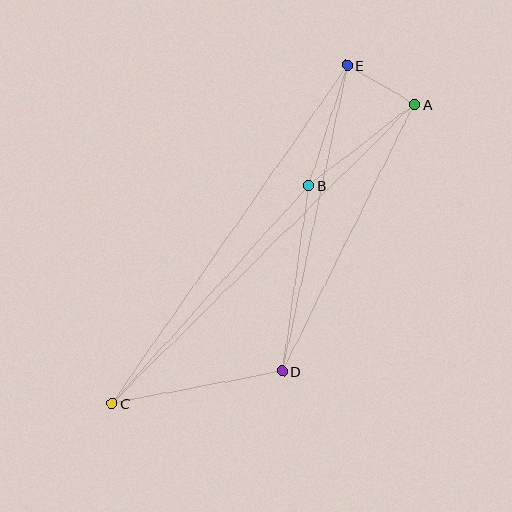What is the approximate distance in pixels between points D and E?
The distance between D and E is approximately 313 pixels.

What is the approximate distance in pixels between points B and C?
The distance between B and C is approximately 293 pixels.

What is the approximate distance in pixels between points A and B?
The distance between A and B is approximately 134 pixels.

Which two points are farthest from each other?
Points A and C are farthest from each other.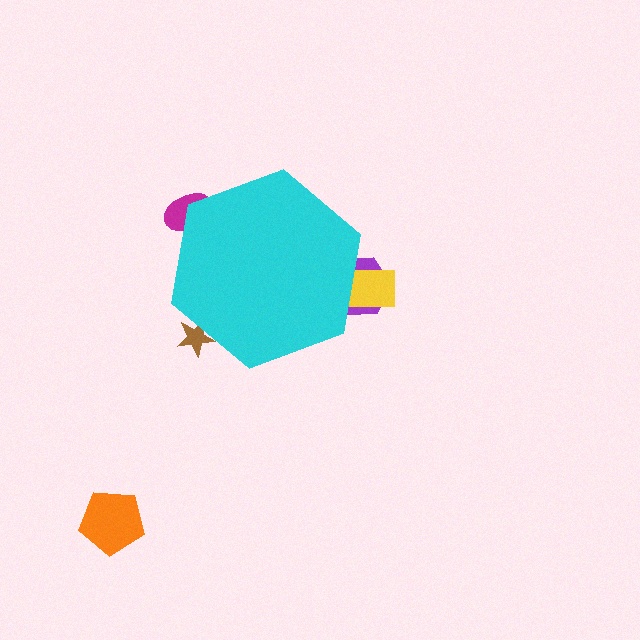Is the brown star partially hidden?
Yes, the brown star is partially hidden behind the cyan hexagon.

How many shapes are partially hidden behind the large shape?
4 shapes are partially hidden.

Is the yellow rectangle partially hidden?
Yes, the yellow rectangle is partially hidden behind the cyan hexagon.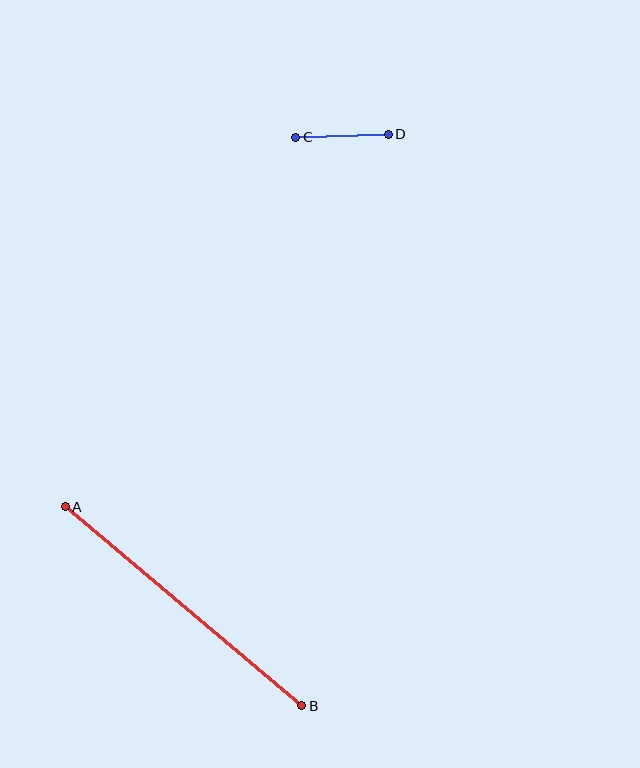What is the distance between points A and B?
The distance is approximately 309 pixels.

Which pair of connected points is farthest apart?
Points A and B are farthest apart.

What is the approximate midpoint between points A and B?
The midpoint is at approximately (183, 606) pixels.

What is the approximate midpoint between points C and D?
The midpoint is at approximately (342, 136) pixels.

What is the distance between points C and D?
The distance is approximately 92 pixels.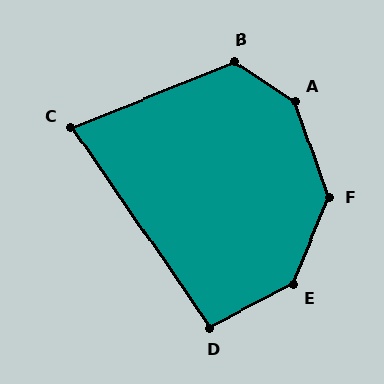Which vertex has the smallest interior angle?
C, at approximately 77 degrees.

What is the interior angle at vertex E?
Approximately 140 degrees (obtuse).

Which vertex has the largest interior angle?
A, at approximately 143 degrees.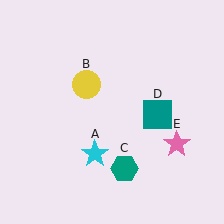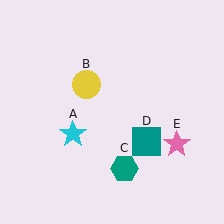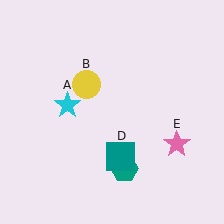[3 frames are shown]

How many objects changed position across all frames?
2 objects changed position: cyan star (object A), teal square (object D).